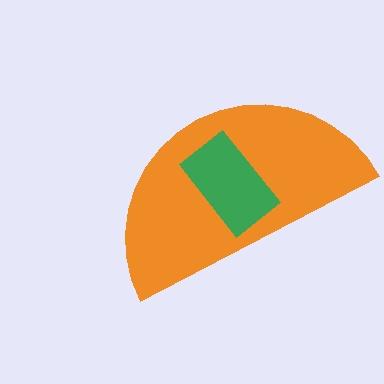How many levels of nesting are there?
2.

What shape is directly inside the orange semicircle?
The green rectangle.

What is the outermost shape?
The orange semicircle.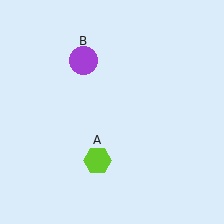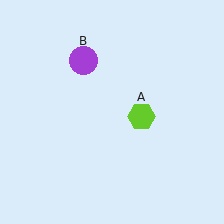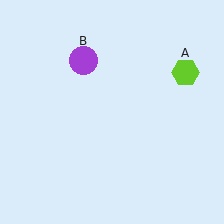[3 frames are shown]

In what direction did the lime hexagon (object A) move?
The lime hexagon (object A) moved up and to the right.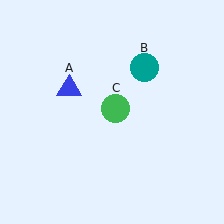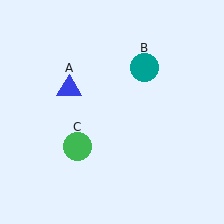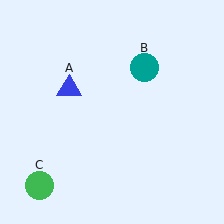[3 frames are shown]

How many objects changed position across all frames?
1 object changed position: green circle (object C).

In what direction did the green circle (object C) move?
The green circle (object C) moved down and to the left.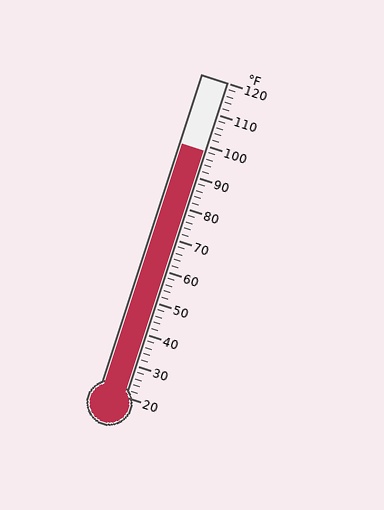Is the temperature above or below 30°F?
The temperature is above 30°F.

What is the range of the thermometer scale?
The thermometer scale ranges from 20°F to 120°F.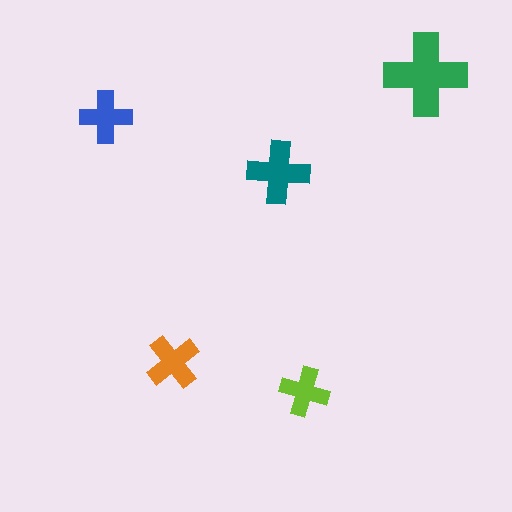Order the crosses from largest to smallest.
the green one, the teal one, the orange one, the blue one, the lime one.